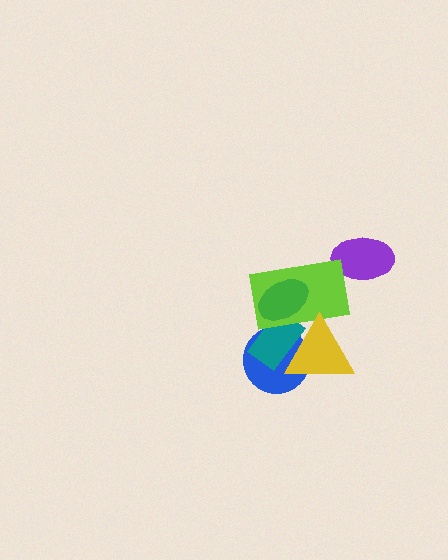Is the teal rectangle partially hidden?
Yes, it is partially covered by another shape.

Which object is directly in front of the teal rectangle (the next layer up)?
The lime rectangle is directly in front of the teal rectangle.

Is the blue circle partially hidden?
Yes, it is partially covered by another shape.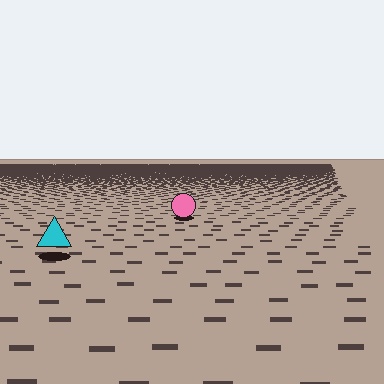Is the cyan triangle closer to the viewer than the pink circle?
Yes. The cyan triangle is closer — you can tell from the texture gradient: the ground texture is coarser near it.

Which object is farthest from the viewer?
The pink circle is farthest from the viewer. It appears smaller and the ground texture around it is denser.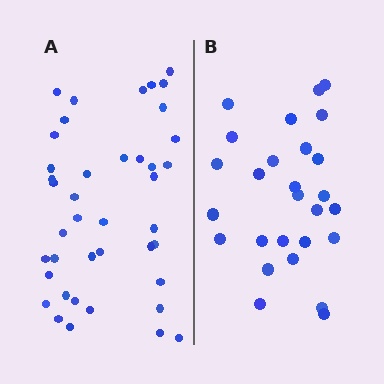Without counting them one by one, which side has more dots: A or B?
Region A (the left region) has more dots.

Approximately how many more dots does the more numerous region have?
Region A has approximately 15 more dots than region B.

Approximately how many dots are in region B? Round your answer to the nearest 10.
About 30 dots. (The exact count is 27, which rounds to 30.)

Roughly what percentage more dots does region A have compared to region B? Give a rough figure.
About 50% more.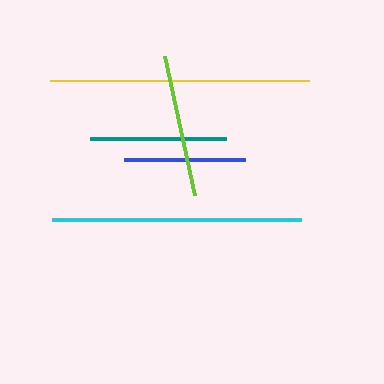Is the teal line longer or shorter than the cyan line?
The cyan line is longer than the teal line.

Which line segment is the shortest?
The blue line is the shortest at approximately 121 pixels.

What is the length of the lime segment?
The lime segment is approximately 142 pixels long.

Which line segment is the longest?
The yellow line is the longest at approximately 259 pixels.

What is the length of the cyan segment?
The cyan segment is approximately 250 pixels long.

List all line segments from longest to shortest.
From longest to shortest: yellow, cyan, lime, teal, blue.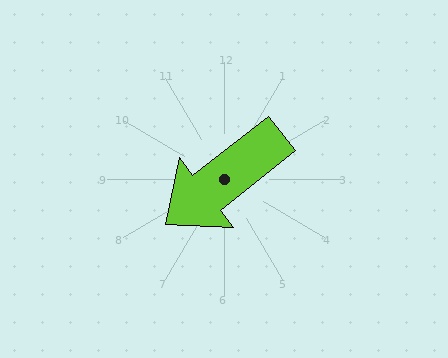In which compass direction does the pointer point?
Southwest.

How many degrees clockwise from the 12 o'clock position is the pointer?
Approximately 232 degrees.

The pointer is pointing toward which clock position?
Roughly 8 o'clock.